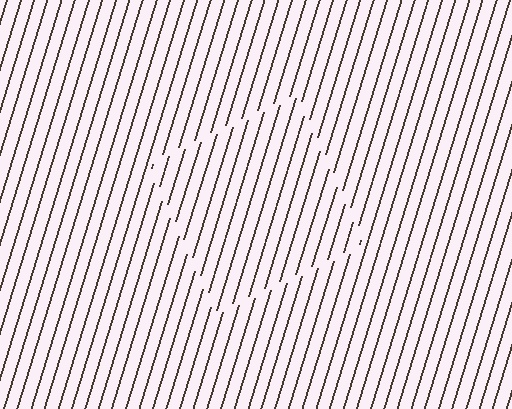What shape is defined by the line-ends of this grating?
An illusory square. The interior of the shape contains the same grating, shifted by half a period — the contour is defined by the phase discontinuity where line-ends from the inner and outer gratings abut.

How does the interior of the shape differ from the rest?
The interior of the shape contains the same grating, shifted by half a period — the contour is defined by the phase discontinuity where line-ends from the inner and outer gratings abut.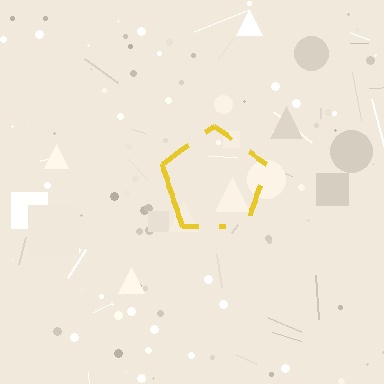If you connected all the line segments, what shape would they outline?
They would outline a pentagon.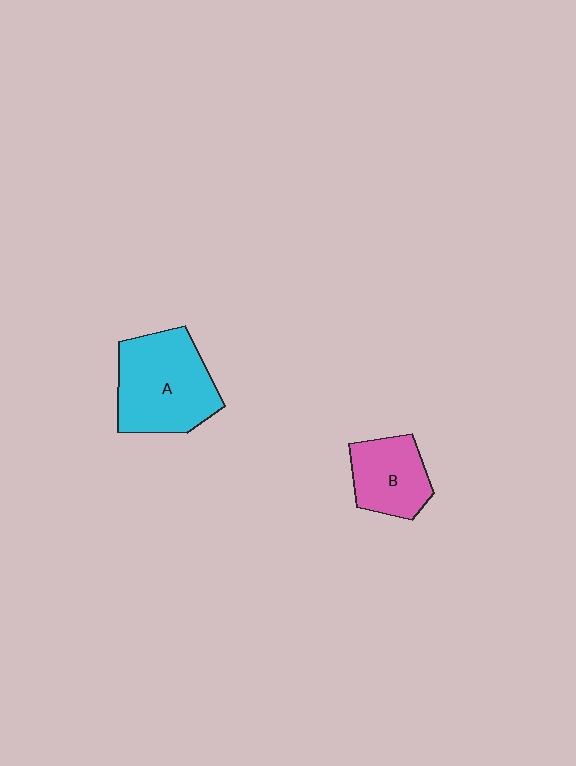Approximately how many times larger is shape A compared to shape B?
Approximately 1.6 times.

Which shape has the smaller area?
Shape B (pink).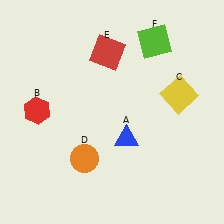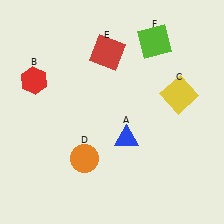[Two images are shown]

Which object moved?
The red hexagon (B) moved up.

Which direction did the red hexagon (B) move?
The red hexagon (B) moved up.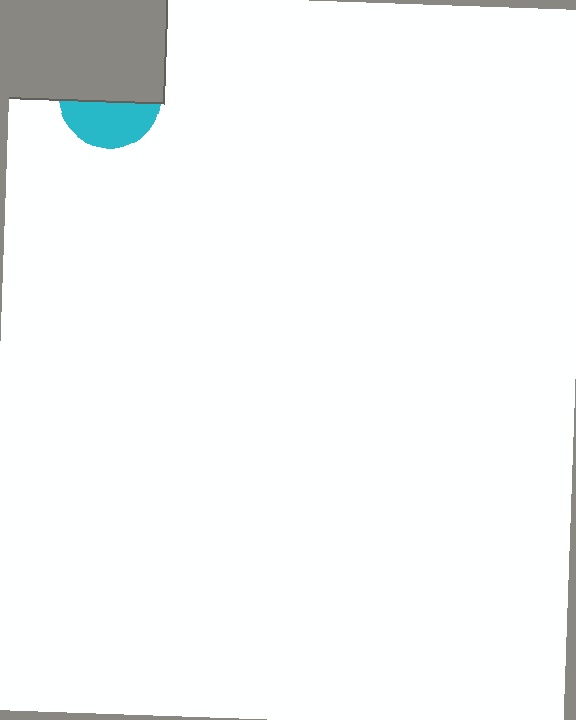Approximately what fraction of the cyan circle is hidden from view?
Roughly 57% of the cyan circle is hidden behind the gray rectangle.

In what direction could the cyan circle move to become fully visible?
The cyan circle could move down. That would shift it out from behind the gray rectangle entirely.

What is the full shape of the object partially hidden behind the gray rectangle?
The partially hidden object is a cyan circle.